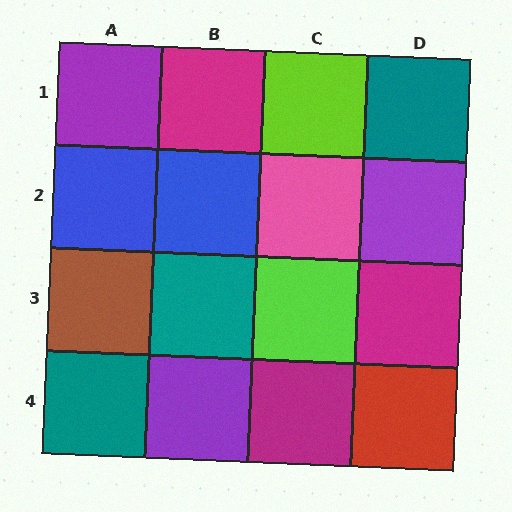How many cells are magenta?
3 cells are magenta.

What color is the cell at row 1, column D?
Teal.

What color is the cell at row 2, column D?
Purple.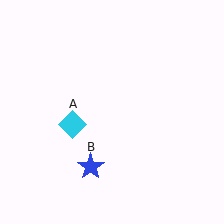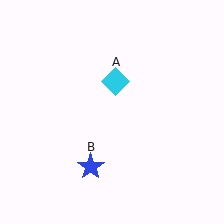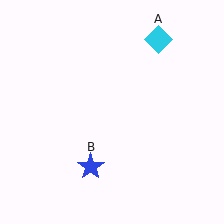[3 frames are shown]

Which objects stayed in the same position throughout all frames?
Blue star (object B) remained stationary.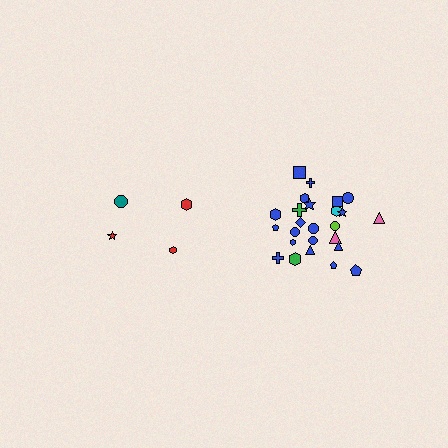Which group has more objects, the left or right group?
The right group.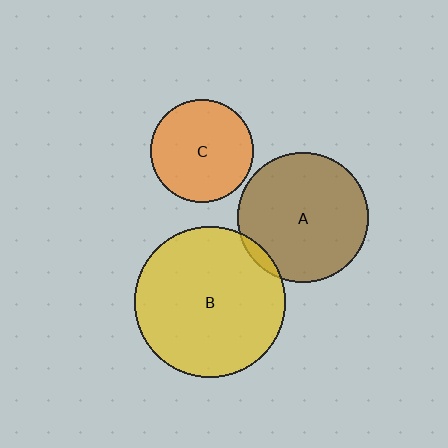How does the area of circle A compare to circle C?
Approximately 1.6 times.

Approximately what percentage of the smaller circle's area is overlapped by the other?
Approximately 5%.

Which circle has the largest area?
Circle B (yellow).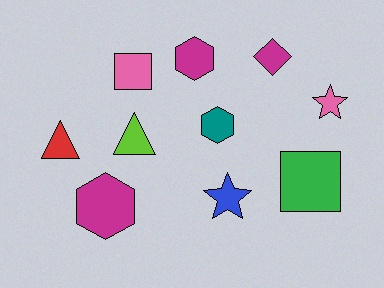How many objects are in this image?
There are 10 objects.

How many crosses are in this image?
There are no crosses.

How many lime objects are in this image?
There is 1 lime object.